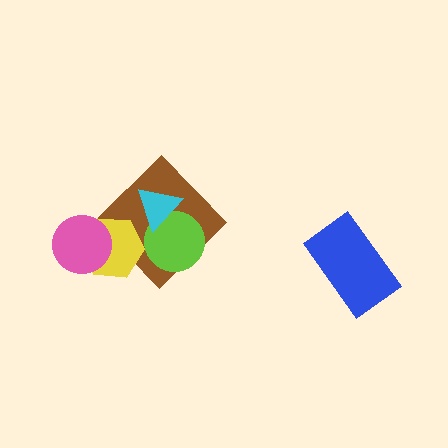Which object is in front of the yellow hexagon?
The pink circle is in front of the yellow hexagon.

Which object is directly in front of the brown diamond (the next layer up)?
The lime circle is directly in front of the brown diamond.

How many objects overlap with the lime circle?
2 objects overlap with the lime circle.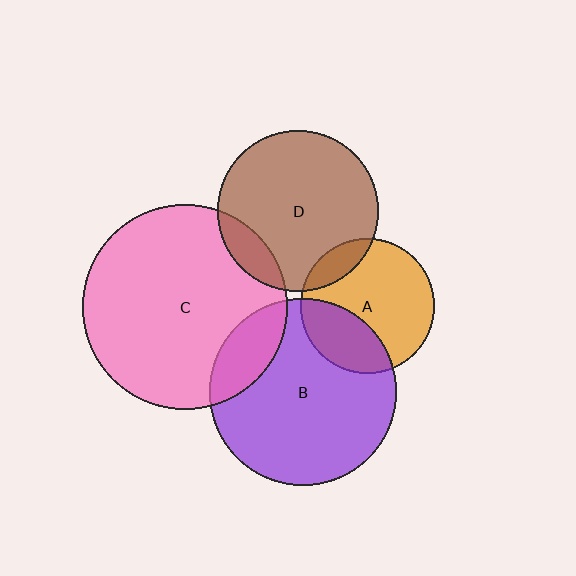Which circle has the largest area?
Circle C (pink).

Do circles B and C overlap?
Yes.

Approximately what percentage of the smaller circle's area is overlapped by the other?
Approximately 15%.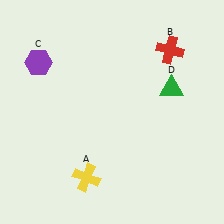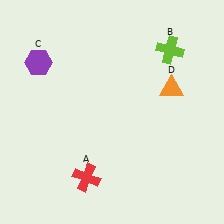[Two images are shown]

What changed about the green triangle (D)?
In Image 1, D is green. In Image 2, it changed to orange.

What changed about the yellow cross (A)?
In Image 1, A is yellow. In Image 2, it changed to red.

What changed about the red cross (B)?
In Image 1, B is red. In Image 2, it changed to lime.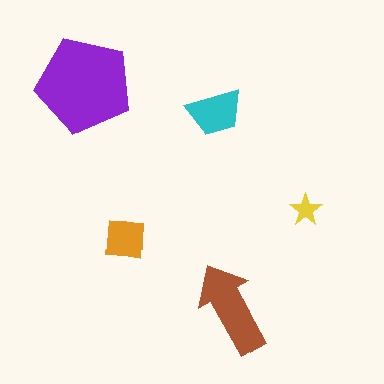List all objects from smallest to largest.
The yellow star, the orange square, the cyan trapezoid, the brown arrow, the purple pentagon.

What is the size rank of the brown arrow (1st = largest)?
2nd.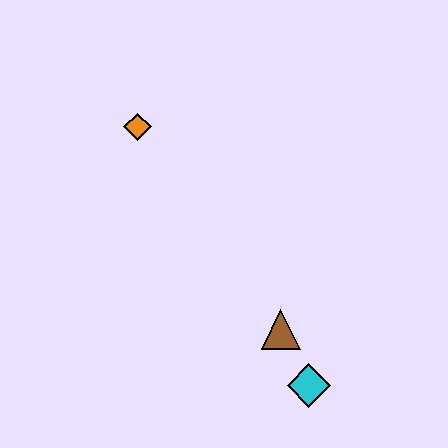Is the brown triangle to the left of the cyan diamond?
Yes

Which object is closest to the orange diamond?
The brown triangle is closest to the orange diamond.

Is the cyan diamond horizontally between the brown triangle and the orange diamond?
No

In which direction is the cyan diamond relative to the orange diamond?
The cyan diamond is below the orange diamond.